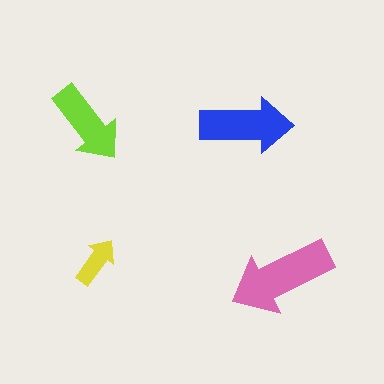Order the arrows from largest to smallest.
the pink one, the blue one, the lime one, the yellow one.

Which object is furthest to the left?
The lime arrow is leftmost.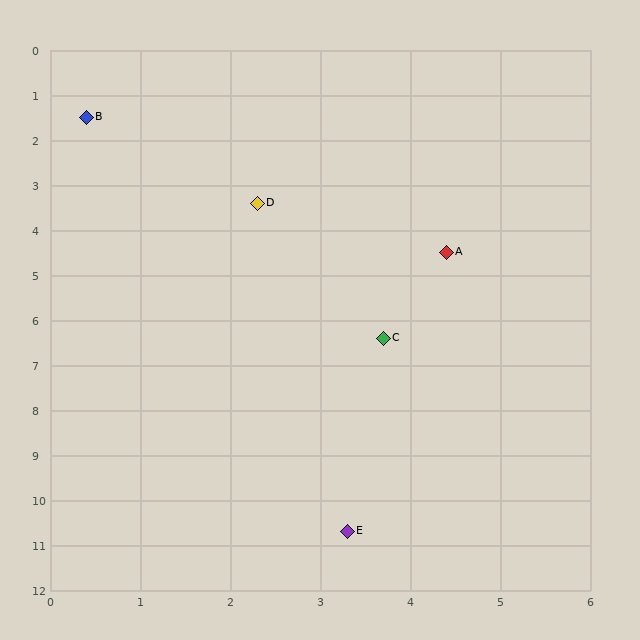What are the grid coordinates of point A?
Point A is at approximately (4.4, 4.5).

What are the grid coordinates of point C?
Point C is at approximately (3.7, 6.4).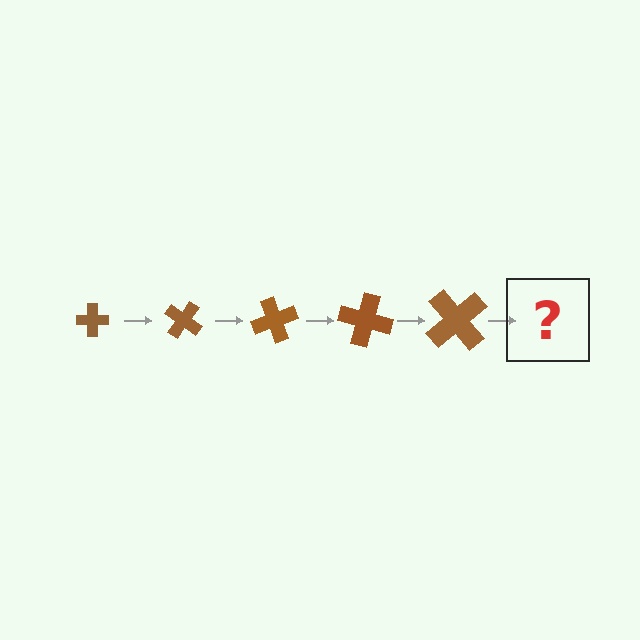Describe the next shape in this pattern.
It should be a cross, larger than the previous one and rotated 175 degrees from the start.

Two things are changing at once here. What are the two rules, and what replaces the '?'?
The two rules are that the cross grows larger each step and it rotates 35 degrees each step. The '?' should be a cross, larger than the previous one and rotated 175 degrees from the start.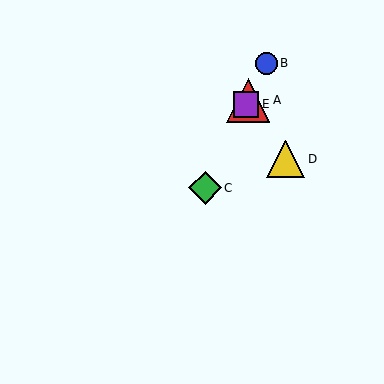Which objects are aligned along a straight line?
Objects A, B, C, E are aligned along a straight line.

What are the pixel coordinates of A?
Object A is at (248, 100).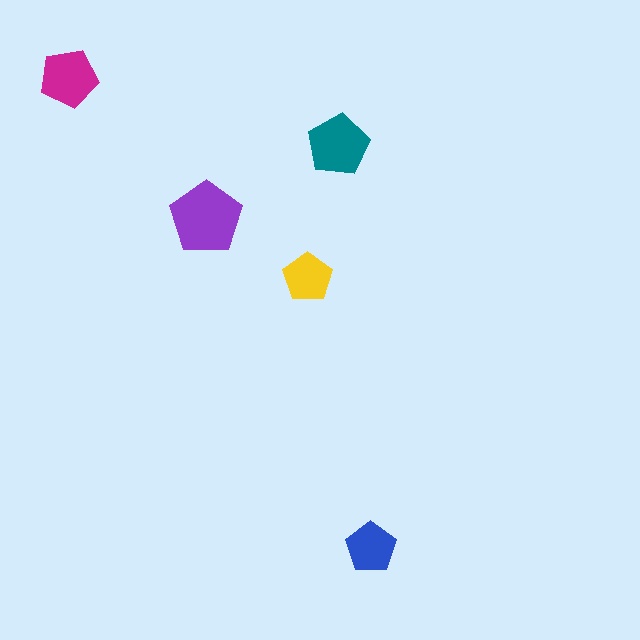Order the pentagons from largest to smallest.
the purple one, the teal one, the magenta one, the blue one, the yellow one.